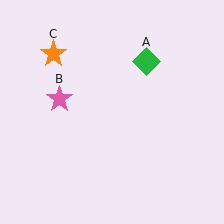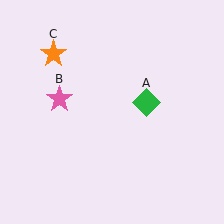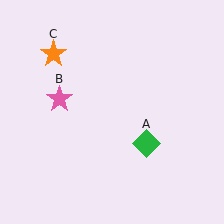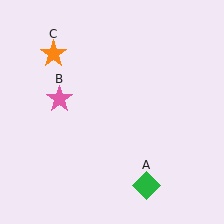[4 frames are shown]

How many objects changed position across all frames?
1 object changed position: green diamond (object A).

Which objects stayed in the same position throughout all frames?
Pink star (object B) and orange star (object C) remained stationary.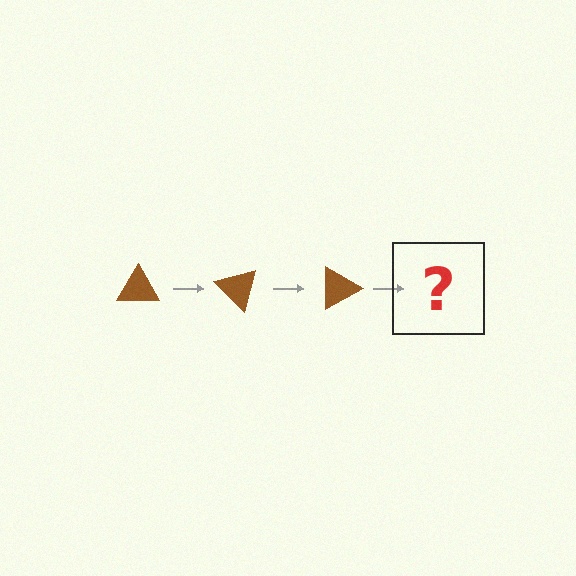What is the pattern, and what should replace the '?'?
The pattern is that the triangle rotates 45 degrees each step. The '?' should be a brown triangle rotated 135 degrees.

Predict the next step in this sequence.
The next step is a brown triangle rotated 135 degrees.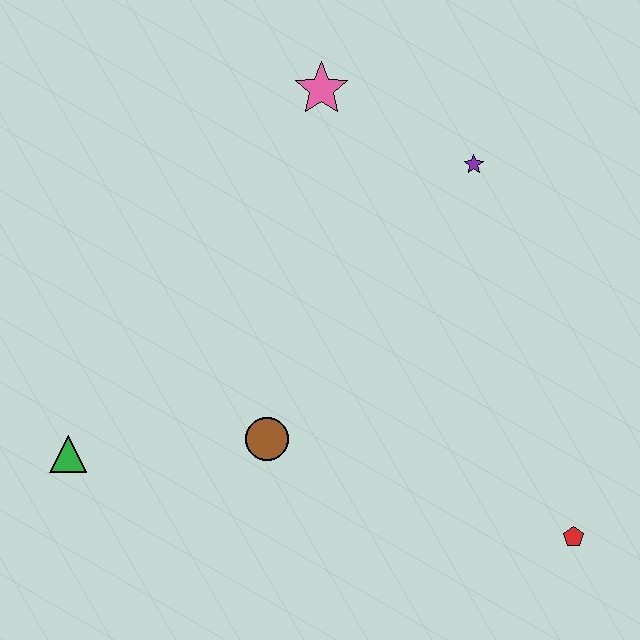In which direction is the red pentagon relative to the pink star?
The red pentagon is below the pink star.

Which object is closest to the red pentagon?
The brown circle is closest to the red pentagon.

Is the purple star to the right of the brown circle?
Yes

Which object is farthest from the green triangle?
The red pentagon is farthest from the green triangle.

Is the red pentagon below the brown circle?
Yes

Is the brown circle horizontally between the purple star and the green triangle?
Yes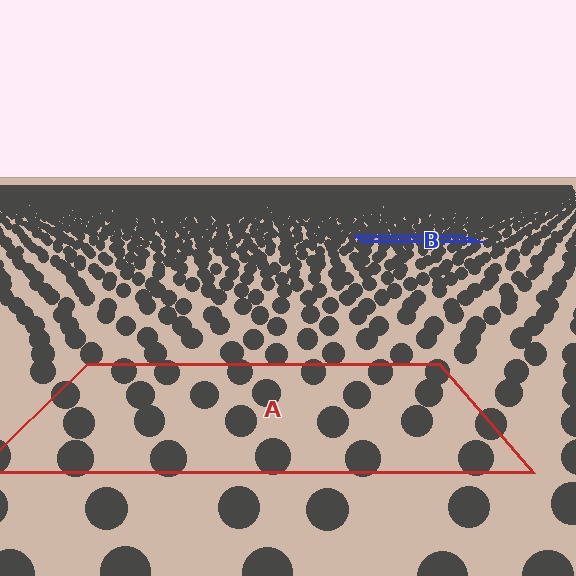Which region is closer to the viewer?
Region A is closer. The texture elements there are larger and more spread out.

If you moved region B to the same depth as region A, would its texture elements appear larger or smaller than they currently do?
They would appear larger. At a closer depth, the same texture elements are projected at a bigger on-screen size.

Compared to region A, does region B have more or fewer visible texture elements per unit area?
Region B has more texture elements per unit area — they are packed more densely because it is farther away.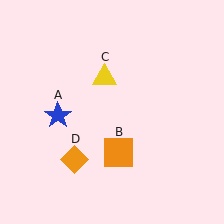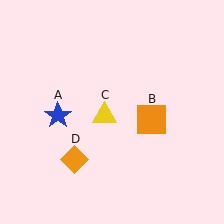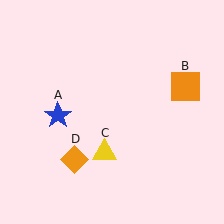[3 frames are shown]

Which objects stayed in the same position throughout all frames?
Blue star (object A) and orange diamond (object D) remained stationary.